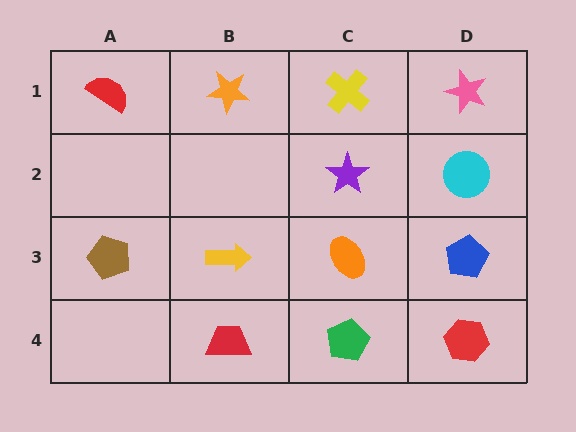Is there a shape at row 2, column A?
No, that cell is empty.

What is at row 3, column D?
A blue pentagon.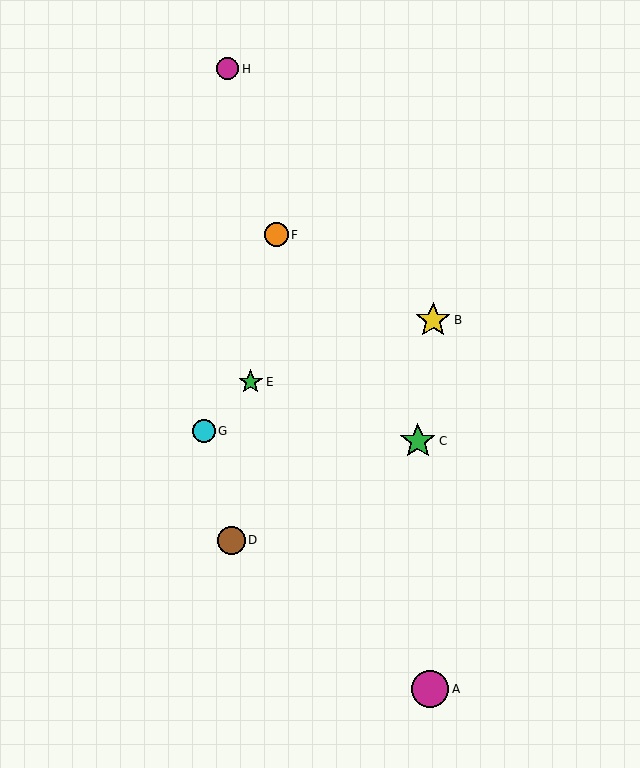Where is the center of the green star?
The center of the green star is at (251, 382).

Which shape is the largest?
The magenta circle (labeled A) is the largest.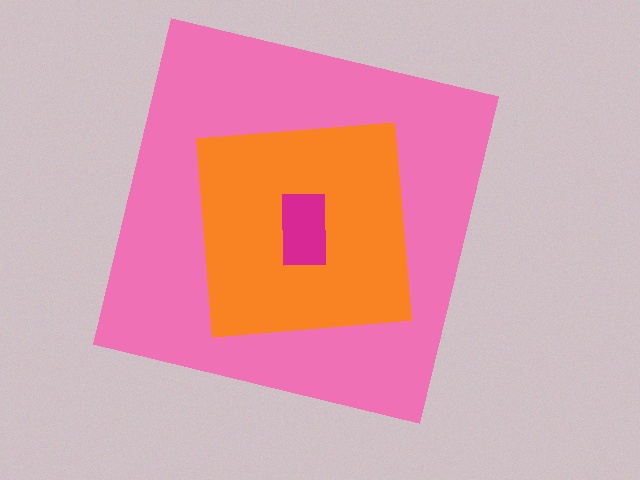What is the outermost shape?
The pink square.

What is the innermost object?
The magenta rectangle.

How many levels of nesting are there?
3.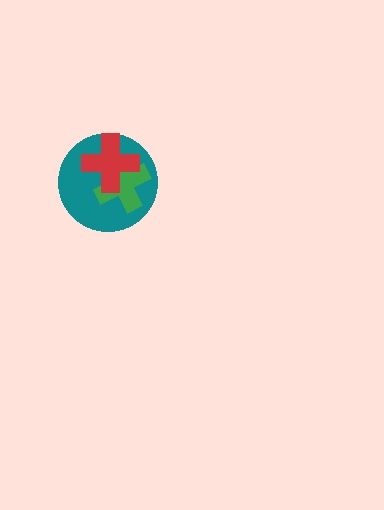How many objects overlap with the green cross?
2 objects overlap with the green cross.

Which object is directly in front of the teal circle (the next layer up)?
The green cross is directly in front of the teal circle.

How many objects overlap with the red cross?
2 objects overlap with the red cross.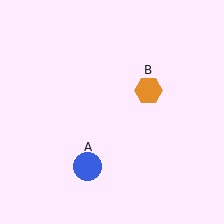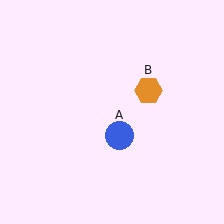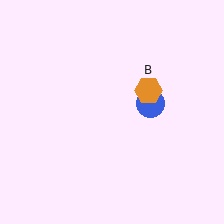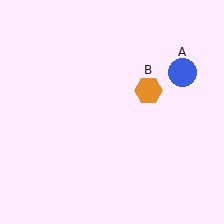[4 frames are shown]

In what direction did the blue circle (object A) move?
The blue circle (object A) moved up and to the right.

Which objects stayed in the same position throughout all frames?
Orange hexagon (object B) remained stationary.